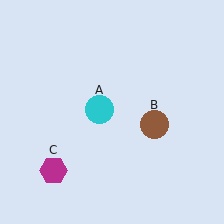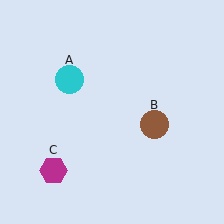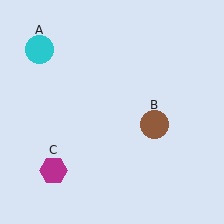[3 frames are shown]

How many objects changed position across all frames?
1 object changed position: cyan circle (object A).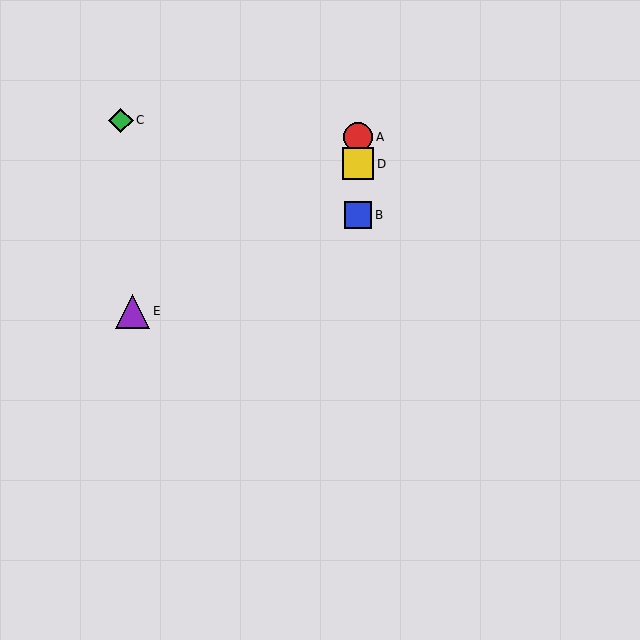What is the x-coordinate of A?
Object A is at x≈358.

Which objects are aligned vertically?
Objects A, B, D are aligned vertically.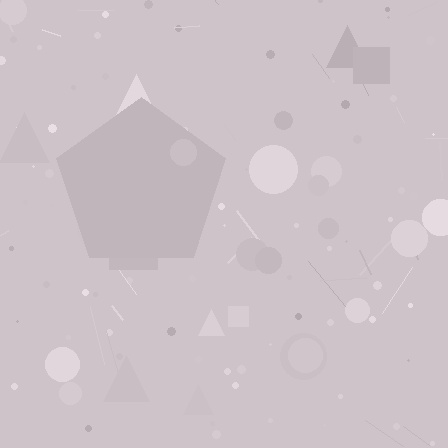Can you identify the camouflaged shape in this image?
The camouflaged shape is a pentagon.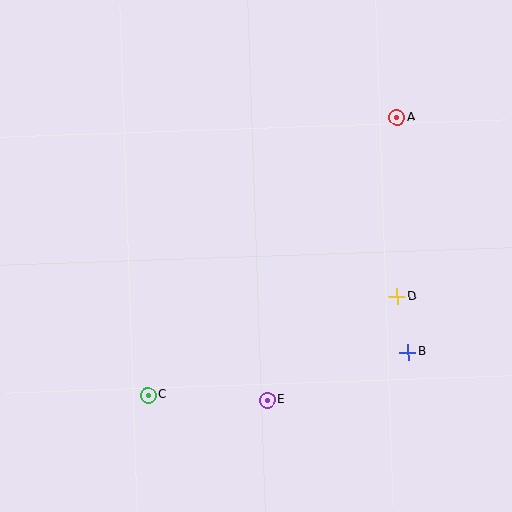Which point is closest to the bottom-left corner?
Point C is closest to the bottom-left corner.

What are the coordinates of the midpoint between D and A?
The midpoint between D and A is at (397, 207).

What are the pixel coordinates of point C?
Point C is at (148, 395).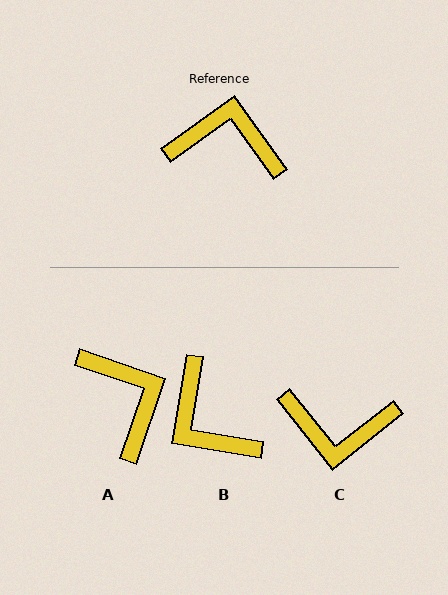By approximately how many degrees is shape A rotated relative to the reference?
Approximately 54 degrees clockwise.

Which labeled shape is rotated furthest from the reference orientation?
C, about 177 degrees away.